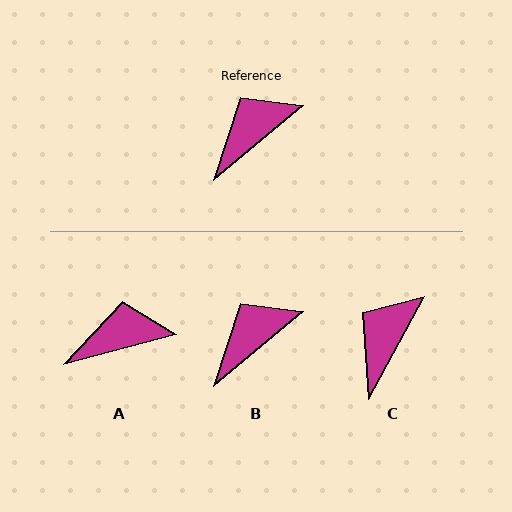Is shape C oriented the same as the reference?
No, it is off by about 22 degrees.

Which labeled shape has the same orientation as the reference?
B.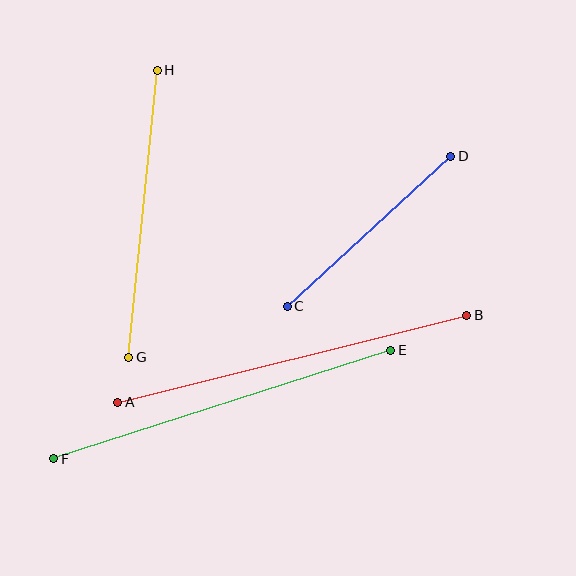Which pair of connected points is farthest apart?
Points A and B are farthest apart.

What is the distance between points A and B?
The distance is approximately 360 pixels.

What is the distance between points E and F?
The distance is approximately 354 pixels.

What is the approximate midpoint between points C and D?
The midpoint is at approximately (369, 231) pixels.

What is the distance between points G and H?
The distance is approximately 288 pixels.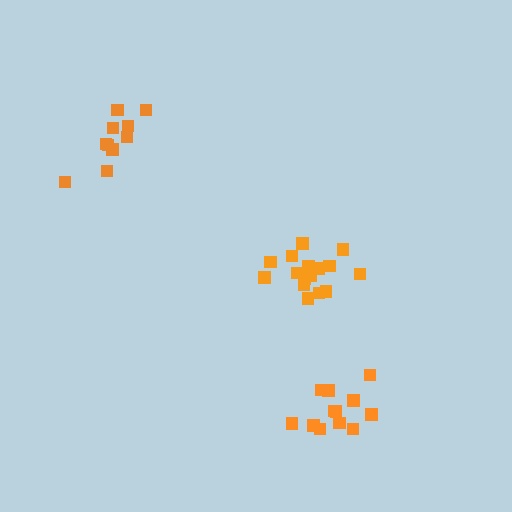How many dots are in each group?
Group 1: 12 dots, Group 2: 10 dots, Group 3: 16 dots (38 total).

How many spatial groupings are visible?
There are 3 spatial groupings.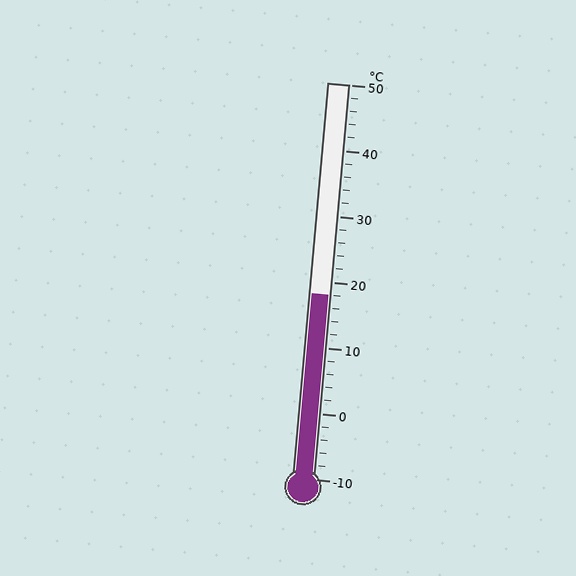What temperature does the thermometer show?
The thermometer shows approximately 18°C.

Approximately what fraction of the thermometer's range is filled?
The thermometer is filled to approximately 45% of its range.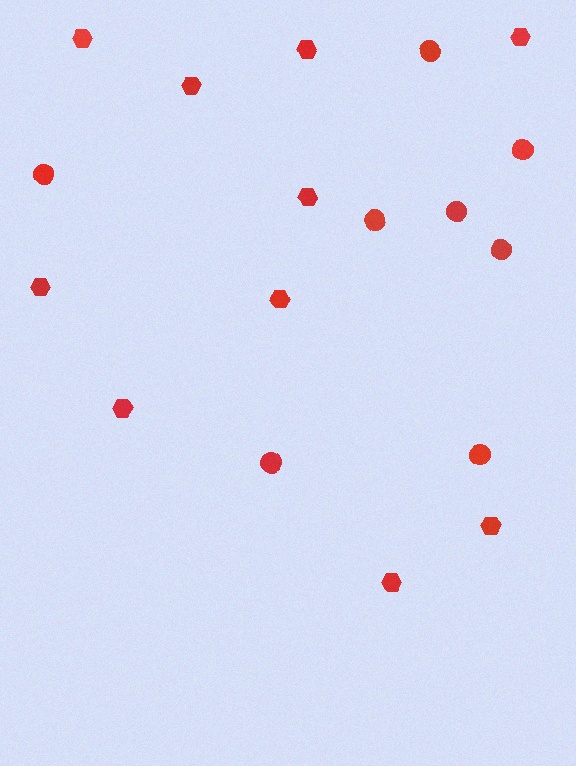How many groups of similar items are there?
There are 2 groups: one group of hexagons (10) and one group of circles (8).